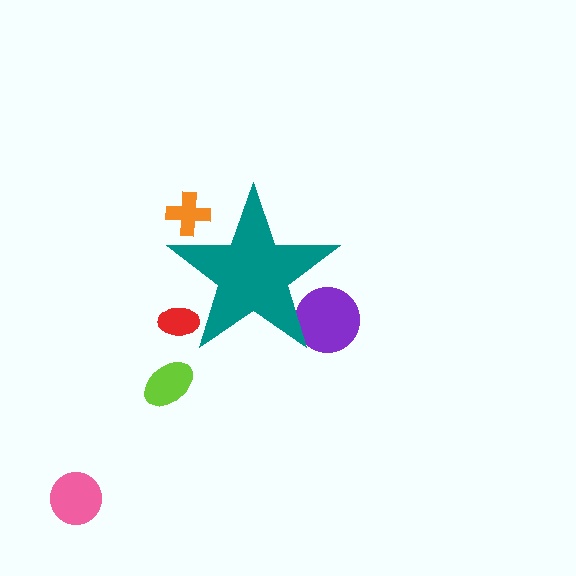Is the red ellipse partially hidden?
Yes, the red ellipse is partially hidden behind the teal star.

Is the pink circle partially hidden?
No, the pink circle is fully visible.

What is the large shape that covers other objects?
A teal star.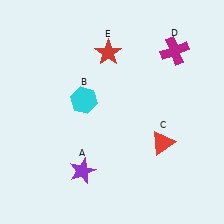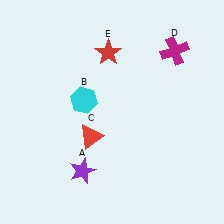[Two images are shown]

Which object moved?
The red triangle (C) moved left.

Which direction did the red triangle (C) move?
The red triangle (C) moved left.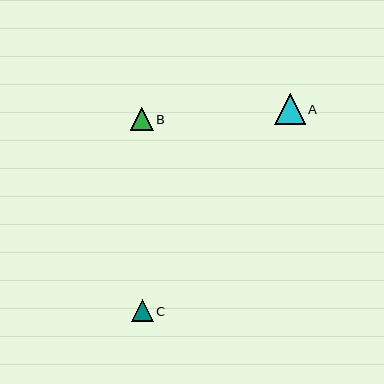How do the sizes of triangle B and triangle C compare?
Triangle B and triangle C are approximately the same size.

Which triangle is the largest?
Triangle A is the largest with a size of approximately 31 pixels.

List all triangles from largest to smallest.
From largest to smallest: A, B, C.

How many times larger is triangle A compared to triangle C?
Triangle A is approximately 1.4 times the size of triangle C.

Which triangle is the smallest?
Triangle C is the smallest with a size of approximately 22 pixels.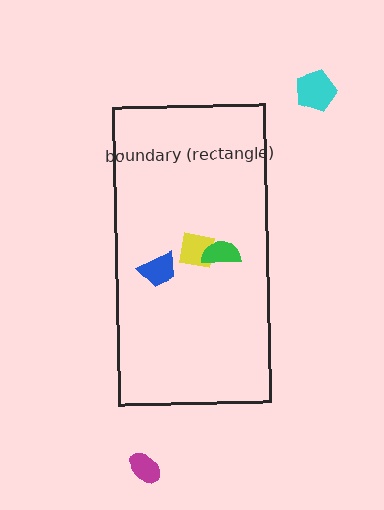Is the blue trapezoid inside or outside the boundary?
Inside.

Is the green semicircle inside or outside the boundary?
Inside.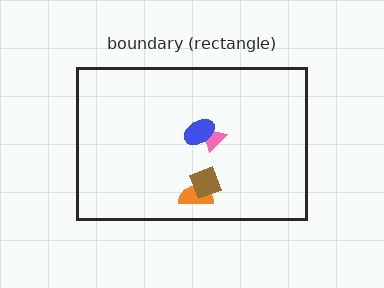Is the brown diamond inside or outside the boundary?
Inside.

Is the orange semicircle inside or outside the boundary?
Inside.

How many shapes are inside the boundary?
4 inside, 0 outside.